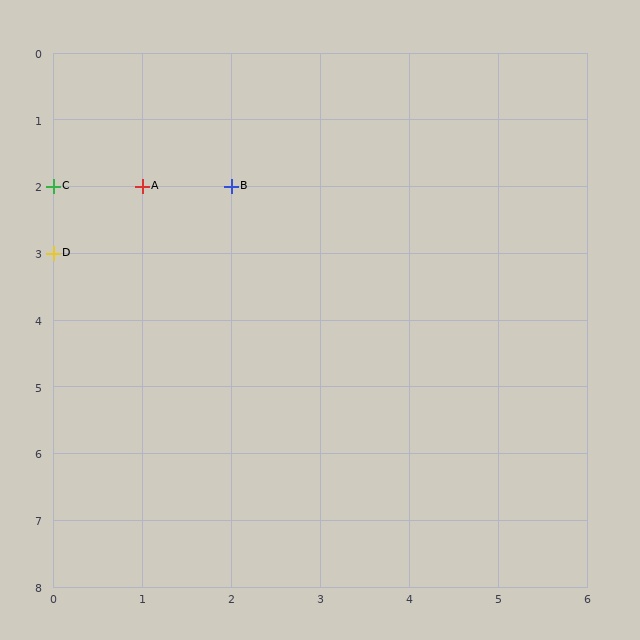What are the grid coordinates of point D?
Point D is at grid coordinates (0, 3).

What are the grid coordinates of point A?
Point A is at grid coordinates (1, 2).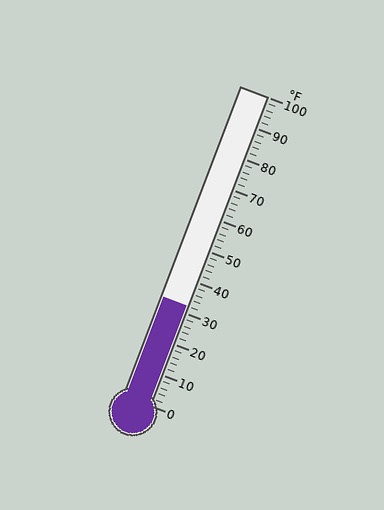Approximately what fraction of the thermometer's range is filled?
The thermometer is filled to approximately 30% of its range.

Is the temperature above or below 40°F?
The temperature is below 40°F.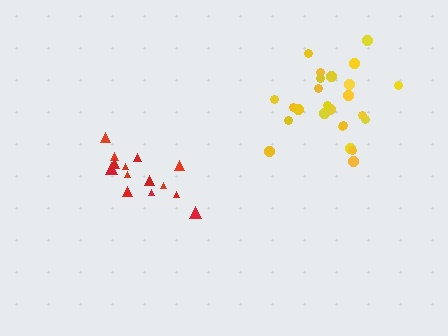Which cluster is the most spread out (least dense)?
Yellow.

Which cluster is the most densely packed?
Red.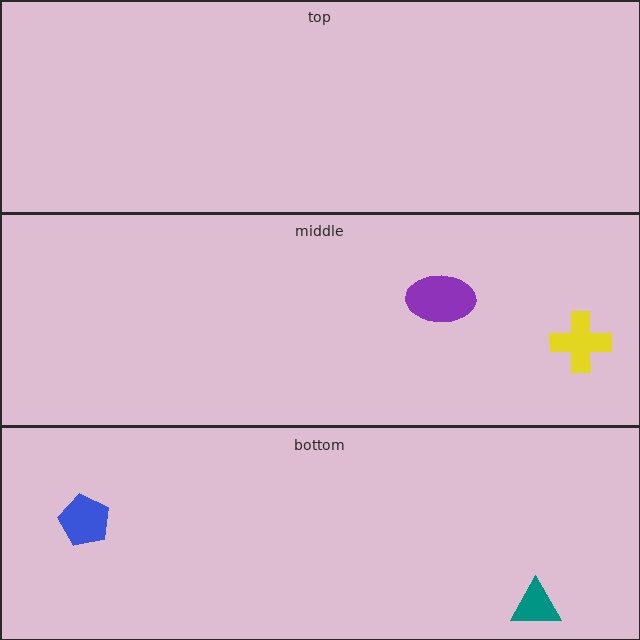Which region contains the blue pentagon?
The bottom region.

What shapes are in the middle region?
The purple ellipse, the yellow cross.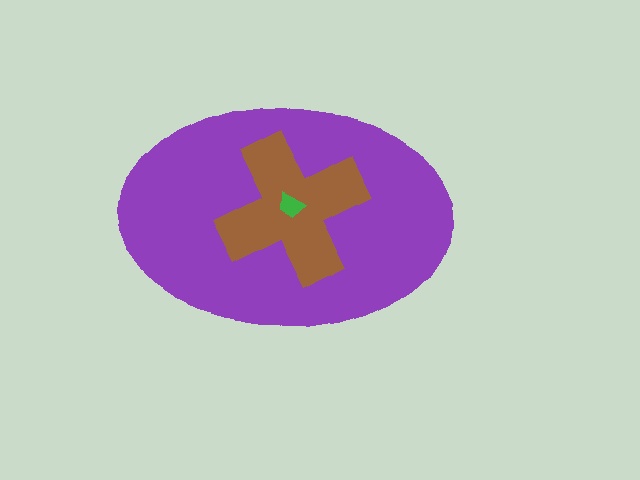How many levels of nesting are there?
3.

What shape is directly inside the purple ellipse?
The brown cross.